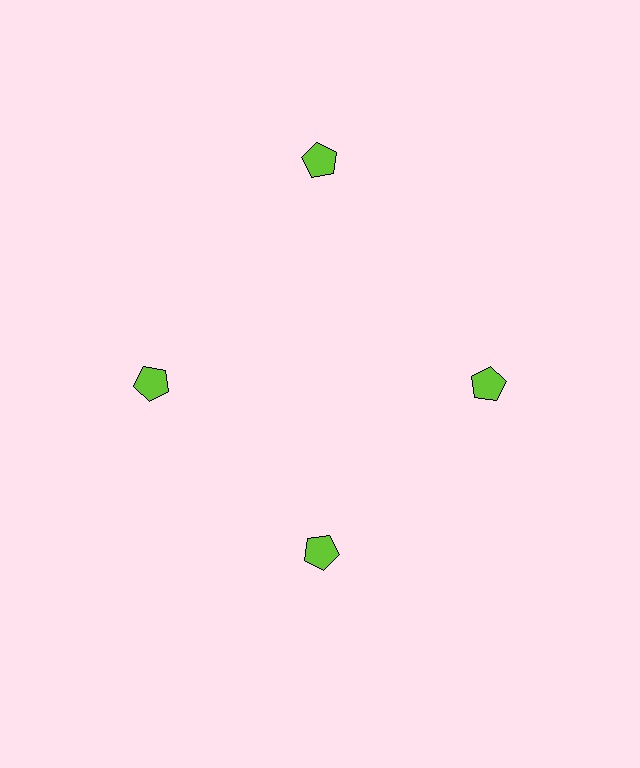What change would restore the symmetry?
The symmetry would be restored by moving it inward, back onto the ring so that all 4 pentagons sit at equal angles and equal distance from the center.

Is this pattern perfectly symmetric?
No. The 4 lime pentagons are arranged in a ring, but one element near the 12 o'clock position is pushed outward from the center, breaking the 4-fold rotational symmetry.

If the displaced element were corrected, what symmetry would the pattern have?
It would have 4-fold rotational symmetry — the pattern would map onto itself every 90 degrees.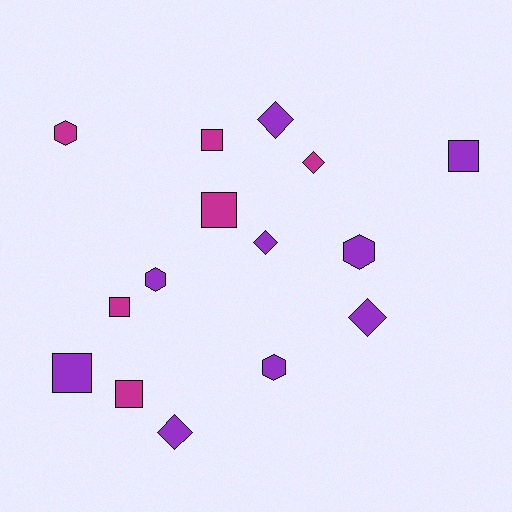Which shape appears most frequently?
Square, with 6 objects.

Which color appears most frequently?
Purple, with 9 objects.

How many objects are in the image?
There are 15 objects.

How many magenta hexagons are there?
There is 1 magenta hexagon.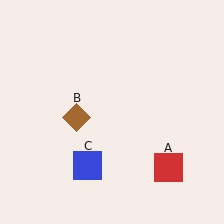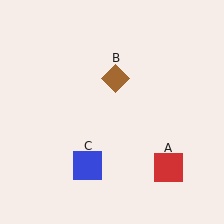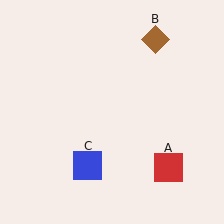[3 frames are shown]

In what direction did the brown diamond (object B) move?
The brown diamond (object B) moved up and to the right.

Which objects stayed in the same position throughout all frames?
Red square (object A) and blue square (object C) remained stationary.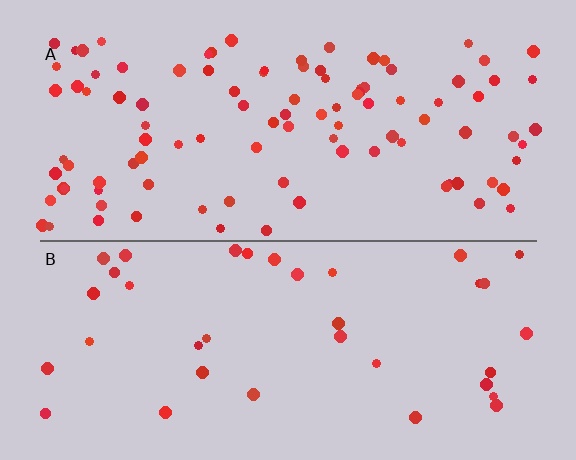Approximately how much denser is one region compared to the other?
Approximately 2.7× — region A over region B.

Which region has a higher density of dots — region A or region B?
A (the top).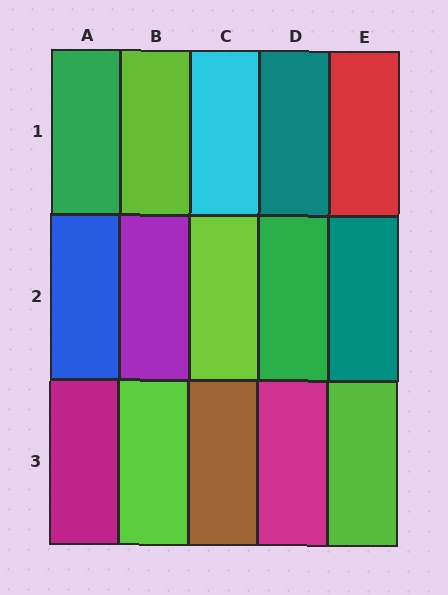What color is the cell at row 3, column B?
Lime.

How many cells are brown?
1 cell is brown.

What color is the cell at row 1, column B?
Lime.